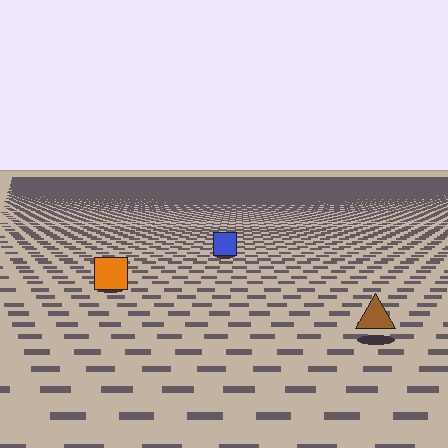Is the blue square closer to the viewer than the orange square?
No. The orange square is closer — you can tell from the texture gradient: the ground texture is coarser near it.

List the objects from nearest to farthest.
From nearest to farthest: the brown triangle, the orange square, the blue square.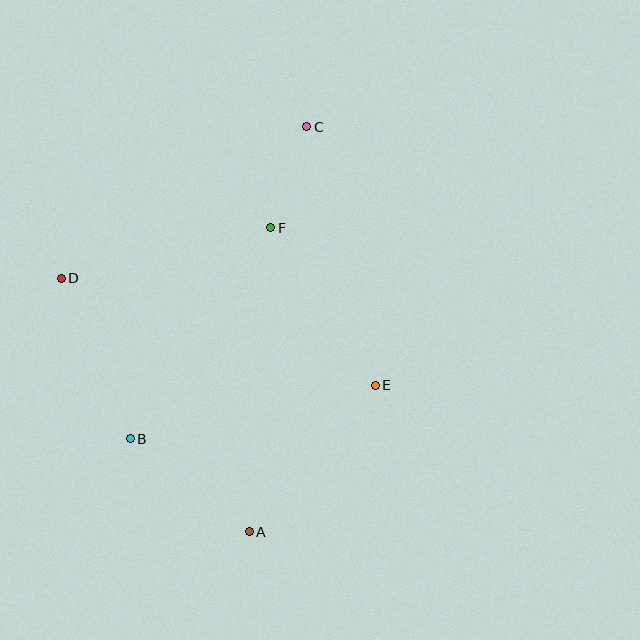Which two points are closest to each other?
Points C and F are closest to each other.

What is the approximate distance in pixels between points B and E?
The distance between B and E is approximately 251 pixels.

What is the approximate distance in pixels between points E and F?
The distance between E and F is approximately 189 pixels.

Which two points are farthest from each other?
Points A and C are farthest from each other.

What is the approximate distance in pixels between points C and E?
The distance between C and E is approximately 268 pixels.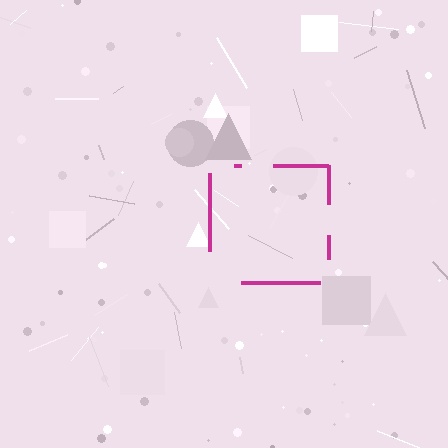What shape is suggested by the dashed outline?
The dashed outline suggests a square.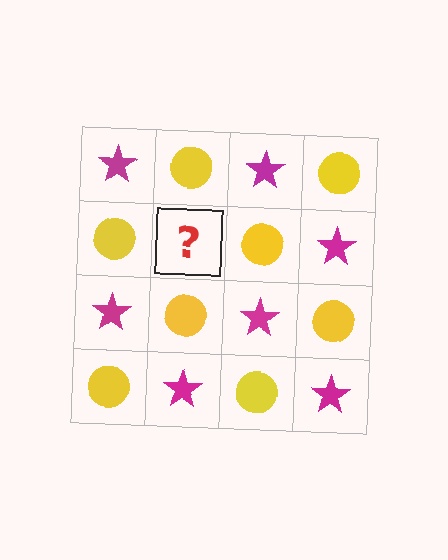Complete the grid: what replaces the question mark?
The question mark should be replaced with a magenta star.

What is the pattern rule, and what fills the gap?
The rule is that it alternates magenta star and yellow circle in a checkerboard pattern. The gap should be filled with a magenta star.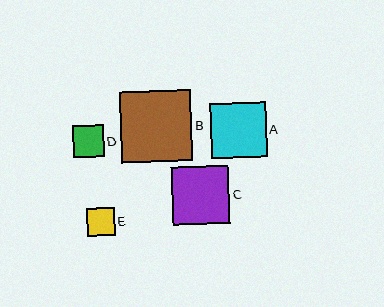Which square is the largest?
Square B is the largest with a size of approximately 71 pixels.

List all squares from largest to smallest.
From largest to smallest: B, C, A, D, E.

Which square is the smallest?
Square E is the smallest with a size of approximately 28 pixels.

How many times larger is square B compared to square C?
Square B is approximately 1.2 times the size of square C.